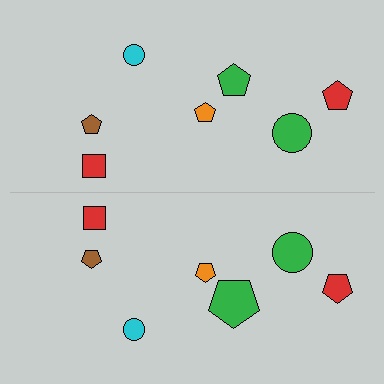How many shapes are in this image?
There are 14 shapes in this image.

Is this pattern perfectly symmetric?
No, the pattern is not perfectly symmetric. The green pentagon on the bottom side has a different size than its mirror counterpart.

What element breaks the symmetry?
The green pentagon on the bottom side has a different size than its mirror counterpart.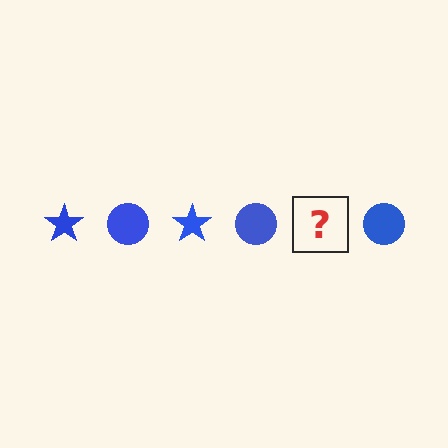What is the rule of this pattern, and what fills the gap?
The rule is that the pattern cycles through star, circle shapes in blue. The gap should be filled with a blue star.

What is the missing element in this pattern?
The missing element is a blue star.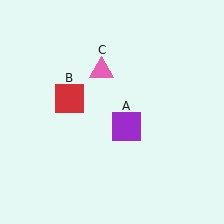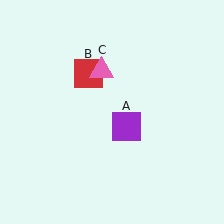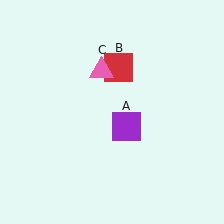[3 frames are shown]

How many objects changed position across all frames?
1 object changed position: red square (object B).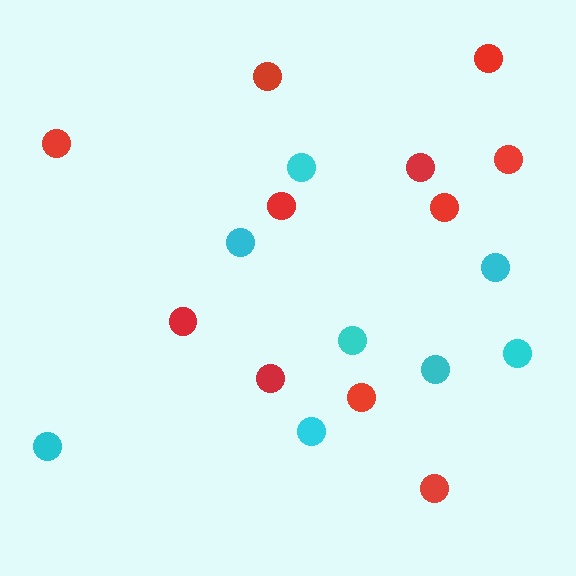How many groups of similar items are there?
There are 2 groups: one group of red circles (11) and one group of cyan circles (8).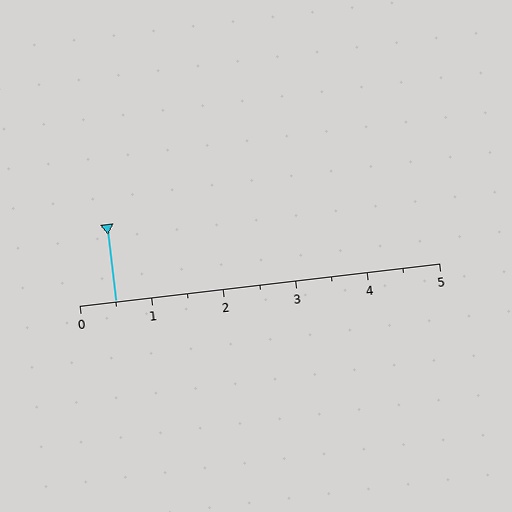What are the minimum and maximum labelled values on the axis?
The axis runs from 0 to 5.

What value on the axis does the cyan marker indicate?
The marker indicates approximately 0.5.